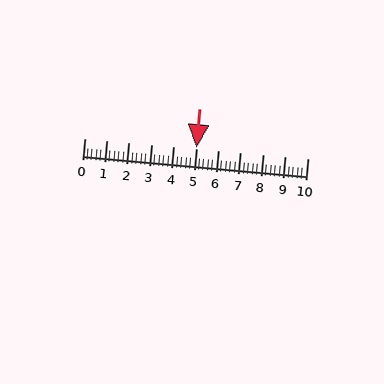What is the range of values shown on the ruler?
The ruler shows values from 0 to 10.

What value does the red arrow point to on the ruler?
The red arrow points to approximately 5.0.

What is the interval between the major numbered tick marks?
The major tick marks are spaced 1 units apart.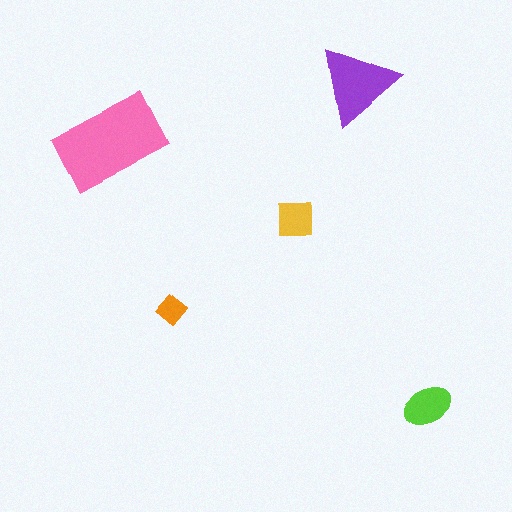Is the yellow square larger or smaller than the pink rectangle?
Smaller.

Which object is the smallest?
The orange diamond.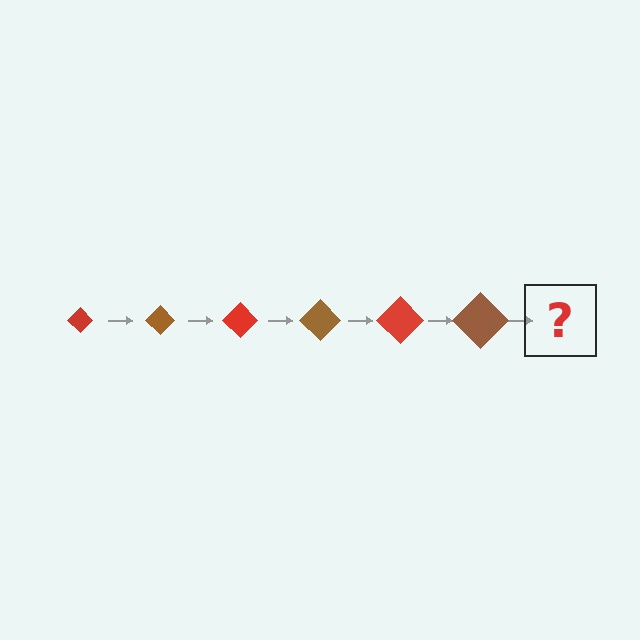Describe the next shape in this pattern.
It should be a red diamond, larger than the previous one.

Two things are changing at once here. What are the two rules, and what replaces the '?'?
The two rules are that the diamond grows larger each step and the color cycles through red and brown. The '?' should be a red diamond, larger than the previous one.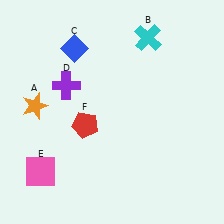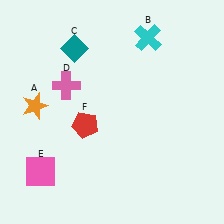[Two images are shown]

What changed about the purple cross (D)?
In Image 1, D is purple. In Image 2, it changed to pink.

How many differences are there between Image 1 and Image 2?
There are 2 differences between the two images.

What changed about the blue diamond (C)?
In Image 1, C is blue. In Image 2, it changed to teal.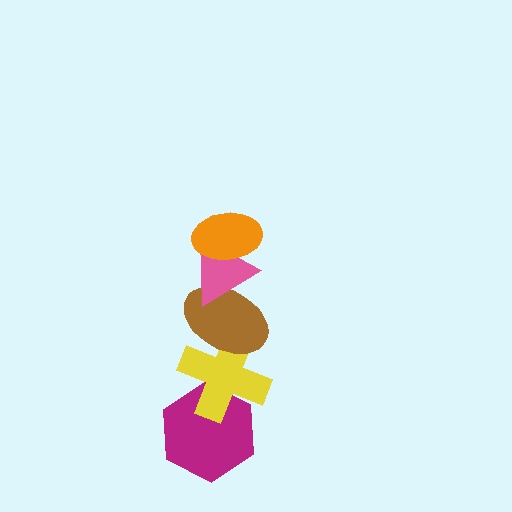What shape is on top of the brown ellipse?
The pink triangle is on top of the brown ellipse.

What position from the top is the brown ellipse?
The brown ellipse is 3rd from the top.